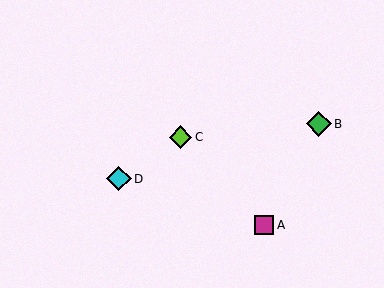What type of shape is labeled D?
Shape D is a cyan diamond.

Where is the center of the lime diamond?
The center of the lime diamond is at (180, 137).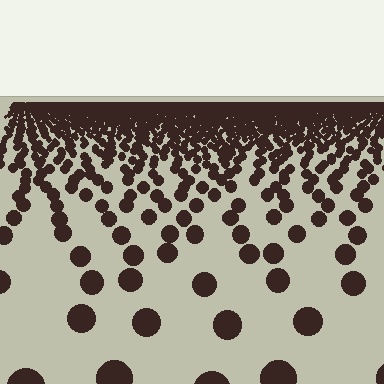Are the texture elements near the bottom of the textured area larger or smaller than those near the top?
Larger. Near the bottom, elements are closer to the viewer and appear at a bigger on-screen size.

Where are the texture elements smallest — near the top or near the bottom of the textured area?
Near the top.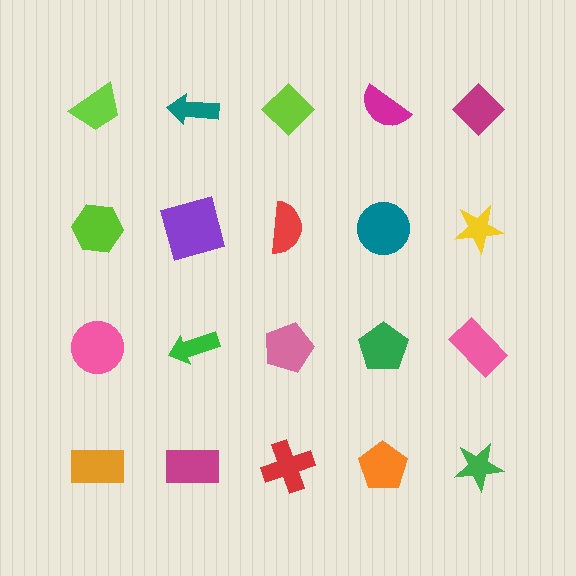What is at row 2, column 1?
A lime hexagon.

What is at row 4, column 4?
An orange pentagon.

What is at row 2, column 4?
A teal circle.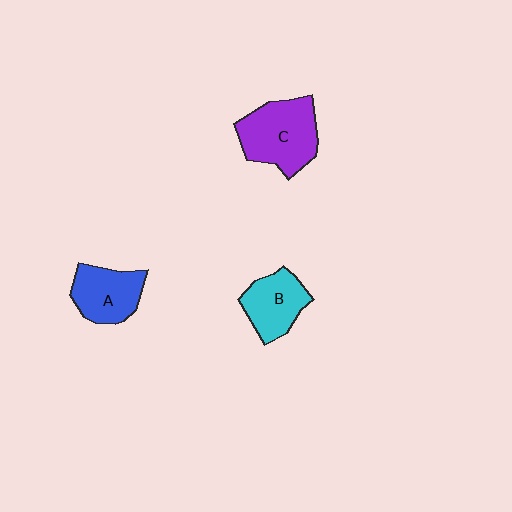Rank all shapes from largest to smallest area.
From largest to smallest: C (purple), A (blue), B (cyan).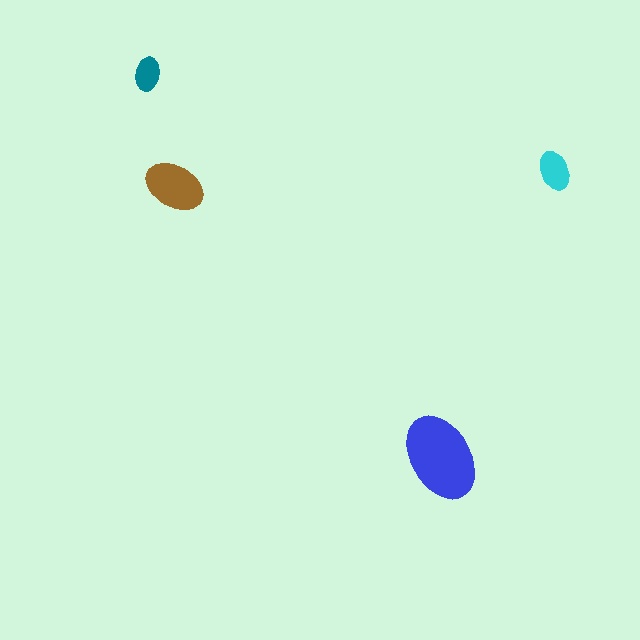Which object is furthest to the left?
The teal ellipse is leftmost.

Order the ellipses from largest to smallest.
the blue one, the brown one, the cyan one, the teal one.